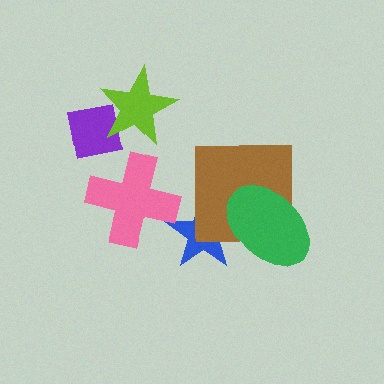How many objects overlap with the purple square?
1 object overlaps with the purple square.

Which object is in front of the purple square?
The lime star is in front of the purple square.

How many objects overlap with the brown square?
2 objects overlap with the brown square.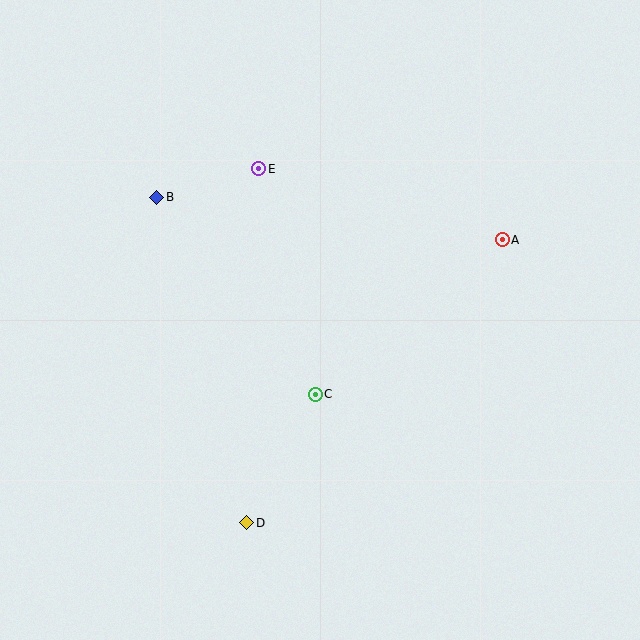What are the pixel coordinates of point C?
Point C is at (315, 394).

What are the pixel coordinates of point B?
Point B is at (157, 197).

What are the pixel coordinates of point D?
Point D is at (247, 523).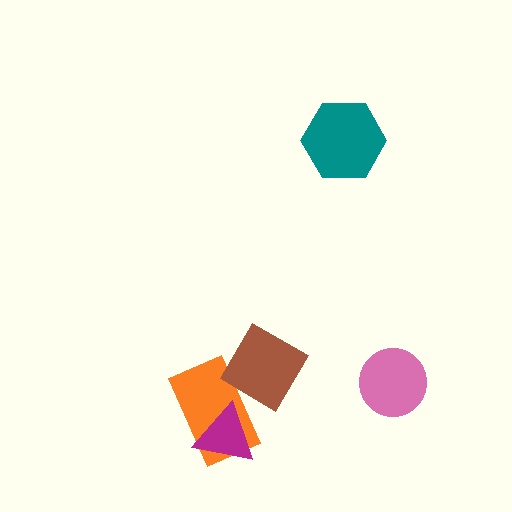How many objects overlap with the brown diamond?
1 object overlaps with the brown diamond.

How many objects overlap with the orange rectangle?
2 objects overlap with the orange rectangle.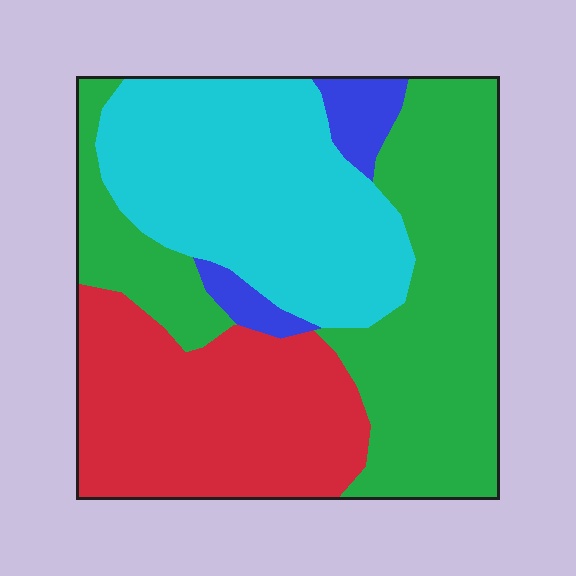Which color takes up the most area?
Green, at roughly 35%.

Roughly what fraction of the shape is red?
Red takes up about one quarter (1/4) of the shape.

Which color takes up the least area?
Blue, at roughly 5%.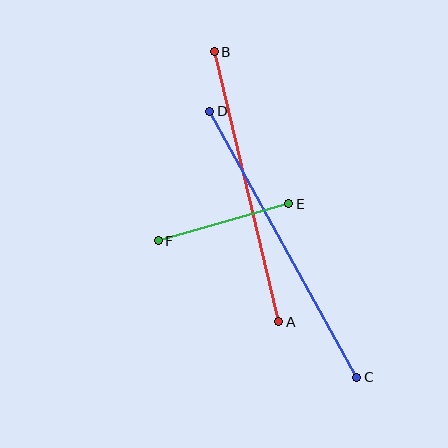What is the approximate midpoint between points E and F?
The midpoint is at approximately (223, 222) pixels.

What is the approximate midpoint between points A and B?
The midpoint is at approximately (246, 187) pixels.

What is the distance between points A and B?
The distance is approximately 278 pixels.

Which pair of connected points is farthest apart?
Points C and D are farthest apart.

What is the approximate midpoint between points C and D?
The midpoint is at approximately (283, 244) pixels.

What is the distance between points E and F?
The distance is approximately 136 pixels.